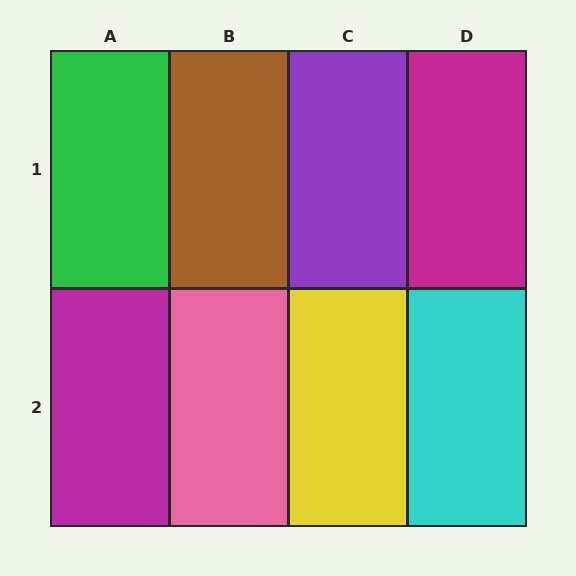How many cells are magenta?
2 cells are magenta.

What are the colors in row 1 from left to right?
Green, brown, purple, magenta.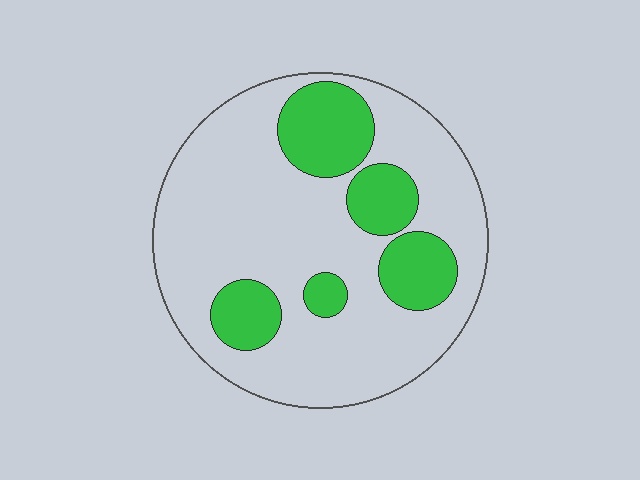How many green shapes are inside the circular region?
5.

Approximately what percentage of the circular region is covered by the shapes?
Approximately 25%.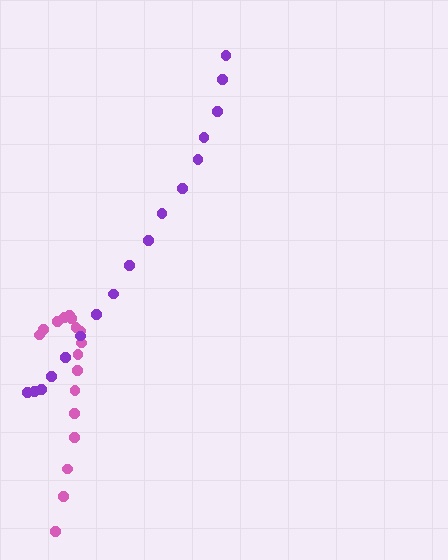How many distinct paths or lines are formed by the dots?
There are 2 distinct paths.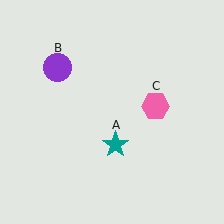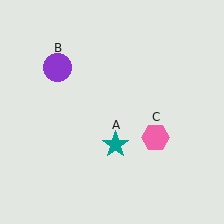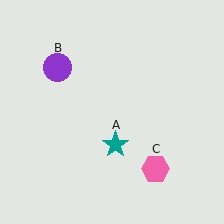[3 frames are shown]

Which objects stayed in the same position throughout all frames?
Teal star (object A) and purple circle (object B) remained stationary.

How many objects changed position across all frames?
1 object changed position: pink hexagon (object C).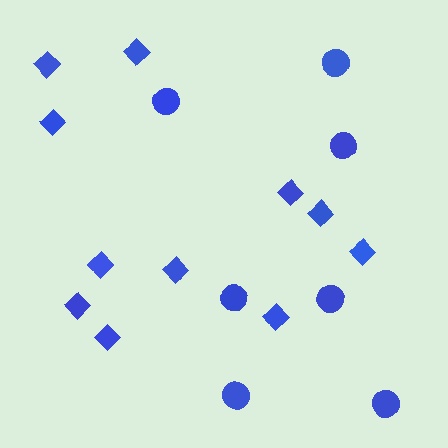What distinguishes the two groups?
There are 2 groups: one group of circles (7) and one group of diamonds (11).